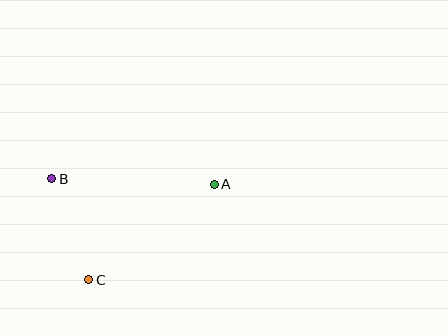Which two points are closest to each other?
Points B and C are closest to each other.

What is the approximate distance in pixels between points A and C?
The distance between A and C is approximately 158 pixels.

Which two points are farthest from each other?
Points A and B are farthest from each other.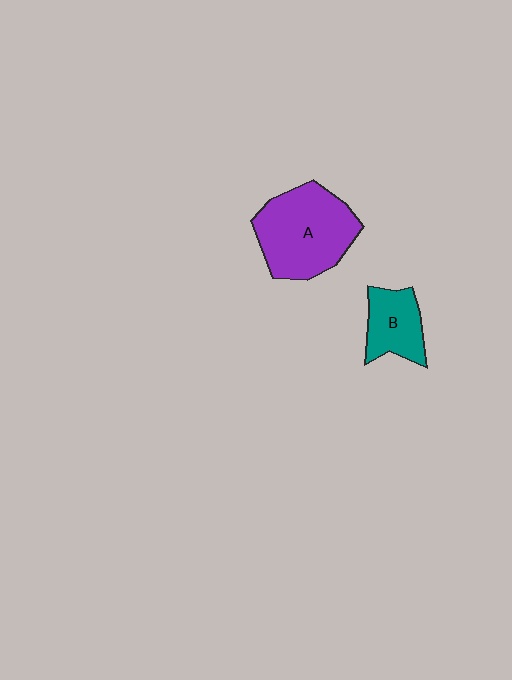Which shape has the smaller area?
Shape B (teal).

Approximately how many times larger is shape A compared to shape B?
Approximately 1.9 times.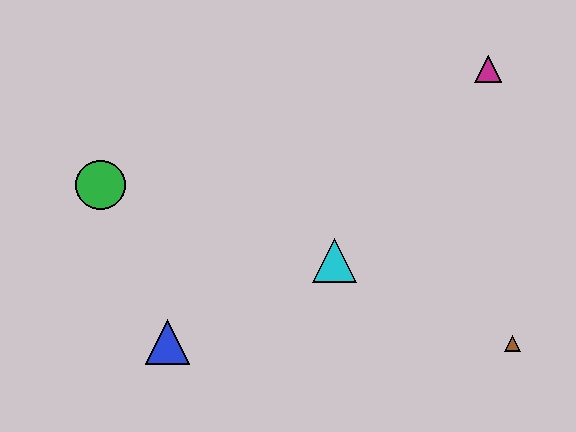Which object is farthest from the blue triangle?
The magenta triangle is farthest from the blue triangle.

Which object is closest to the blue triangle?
The green circle is closest to the blue triangle.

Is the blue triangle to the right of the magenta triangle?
No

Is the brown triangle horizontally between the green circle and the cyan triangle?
No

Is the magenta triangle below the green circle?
No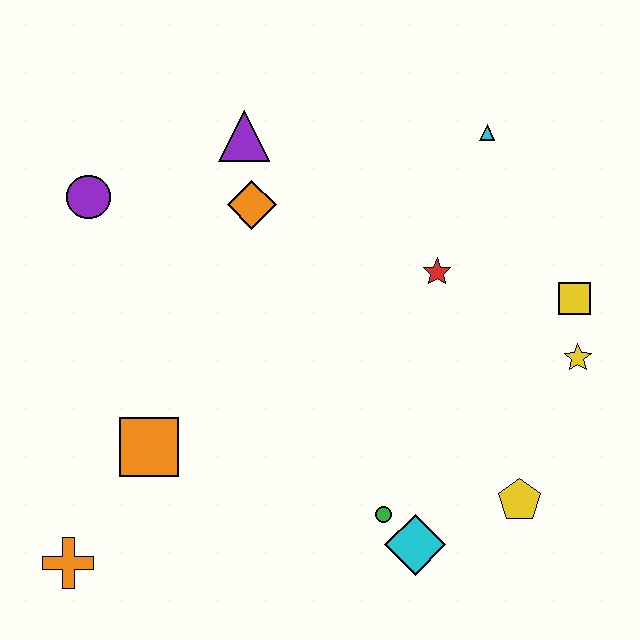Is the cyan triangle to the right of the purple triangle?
Yes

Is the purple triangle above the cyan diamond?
Yes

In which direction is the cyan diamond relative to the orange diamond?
The cyan diamond is below the orange diamond.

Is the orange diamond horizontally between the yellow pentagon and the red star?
No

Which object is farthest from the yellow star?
The orange cross is farthest from the yellow star.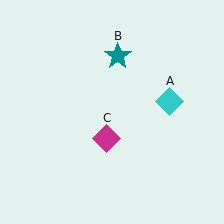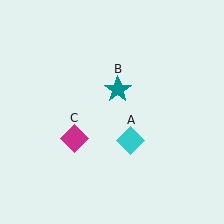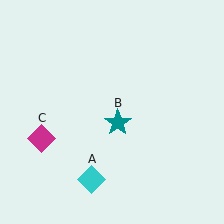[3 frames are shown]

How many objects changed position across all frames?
3 objects changed position: cyan diamond (object A), teal star (object B), magenta diamond (object C).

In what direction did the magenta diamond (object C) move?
The magenta diamond (object C) moved left.